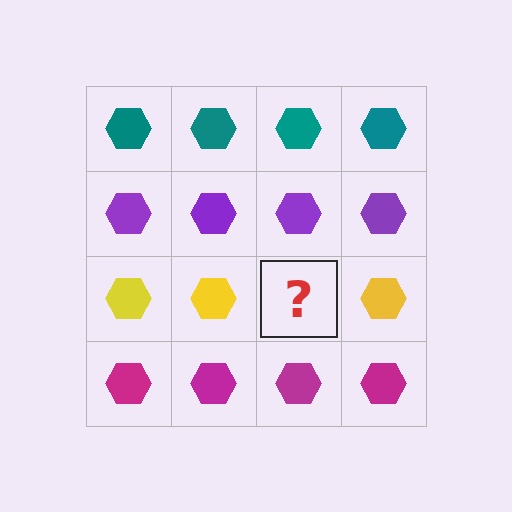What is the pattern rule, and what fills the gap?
The rule is that each row has a consistent color. The gap should be filled with a yellow hexagon.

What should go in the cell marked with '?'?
The missing cell should contain a yellow hexagon.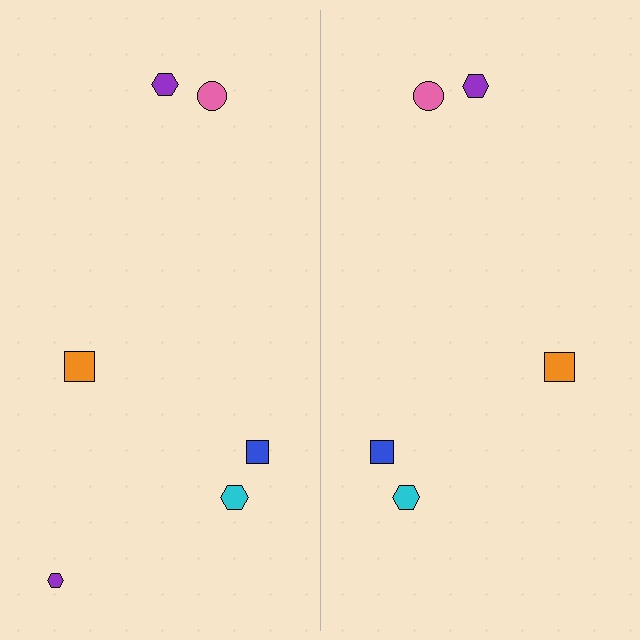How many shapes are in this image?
There are 11 shapes in this image.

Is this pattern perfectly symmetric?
No, the pattern is not perfectly symmetric. A purple hexagon is missing from the right side.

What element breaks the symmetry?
A purple hexagon is missing from the right side.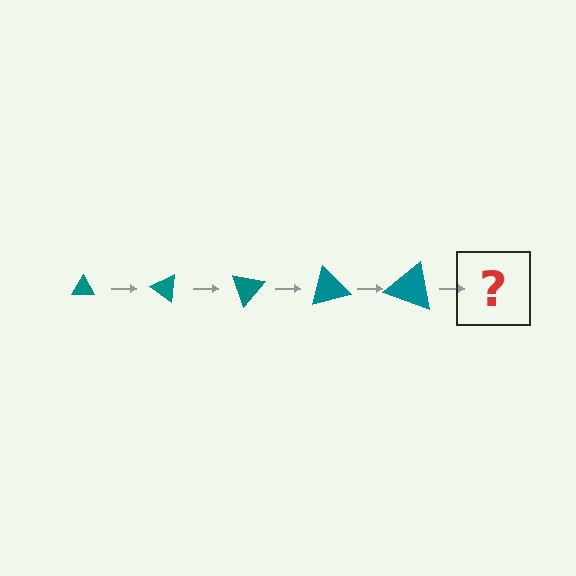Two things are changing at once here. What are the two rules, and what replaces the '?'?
The two rules are that the triangle grows larger each step and it rotates 35 degrees each step. The '?' should be a triangle, larger than the previous one and rotated 175 degrees from the start.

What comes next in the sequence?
The next element should be a triangle, larger than the previous one and rotated 175 degrees from the start.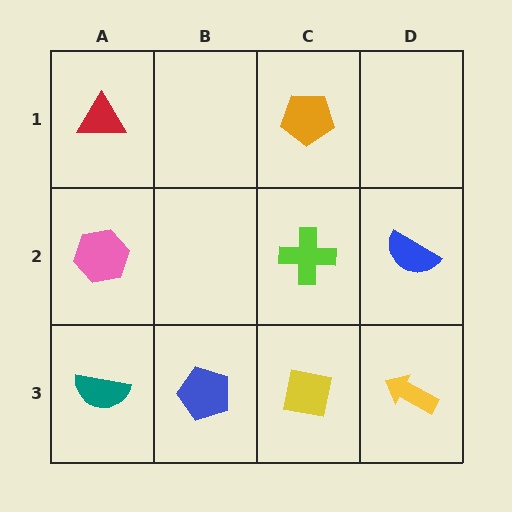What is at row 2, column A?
A pink hexagon.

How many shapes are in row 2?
3 shapes.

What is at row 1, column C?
An orange pentagon.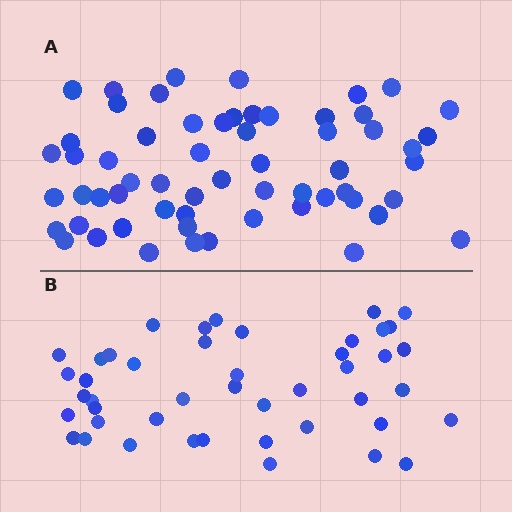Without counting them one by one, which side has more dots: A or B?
Region A (the top region) has more dots.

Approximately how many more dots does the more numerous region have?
Region A has approximately 15 more dots than region B.